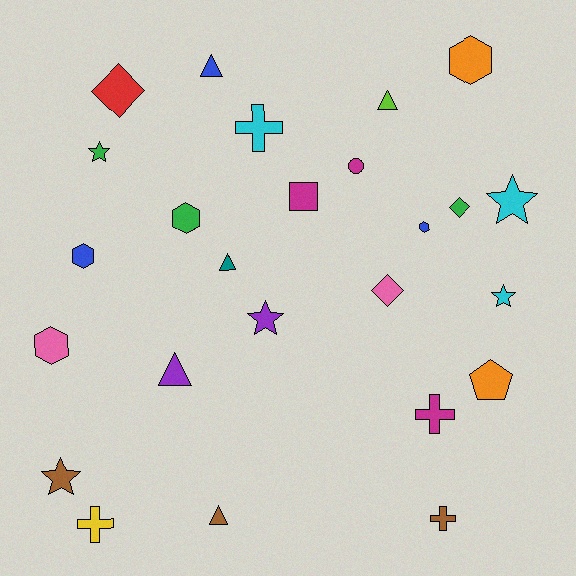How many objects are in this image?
There are 25 objects.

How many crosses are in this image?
There are 4 crosses.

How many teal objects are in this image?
There is 1 teal object.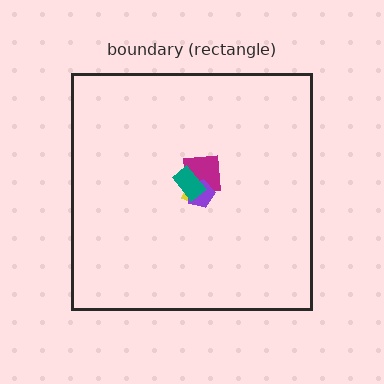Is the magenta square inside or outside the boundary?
Inside.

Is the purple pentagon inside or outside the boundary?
Inside.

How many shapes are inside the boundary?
4 inside, 0 outside.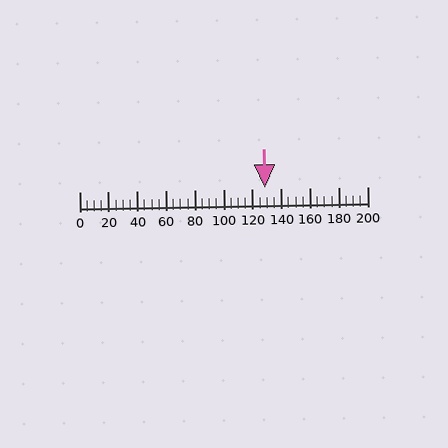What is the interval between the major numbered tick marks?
The major tick marks are spaced 20 units apart.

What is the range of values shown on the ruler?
The ruler shows values from 0 to 200.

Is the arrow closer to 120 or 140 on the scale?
The arrow is closer to 120.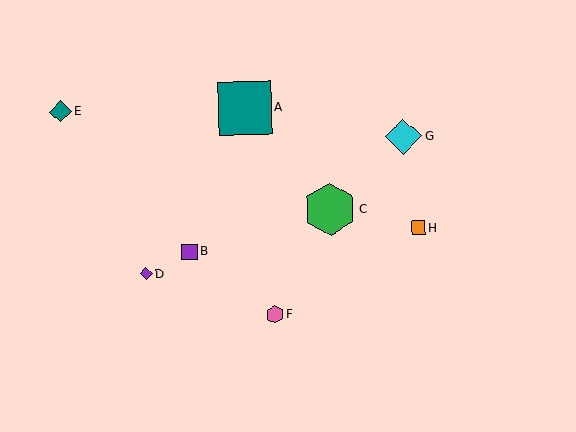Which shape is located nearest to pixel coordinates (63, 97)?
The teal diamond (labeled E) at (60, 111) is nearest to that location.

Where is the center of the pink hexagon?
The center of the pink hexagon is at (275, 314).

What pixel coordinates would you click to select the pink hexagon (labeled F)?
Click at (275, 314) to select the pink hexagon F.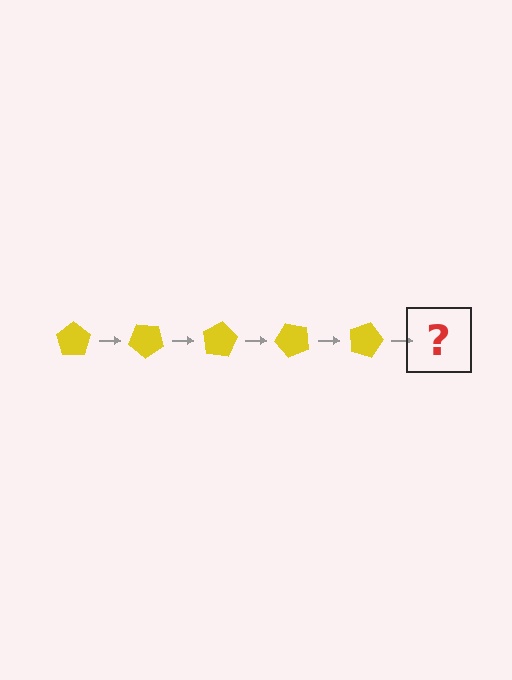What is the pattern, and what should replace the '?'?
The pattern is that the pentagon rotates 40 degrees each step. The '?' should be a yellow pentagon rotated 200 degrees.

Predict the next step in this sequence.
The next step is a yellow pentagon rotated 200 degrees.